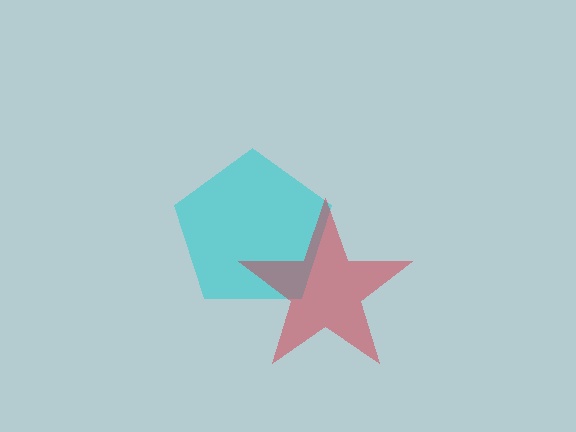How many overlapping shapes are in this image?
There are 2 overlapping shapes in the image.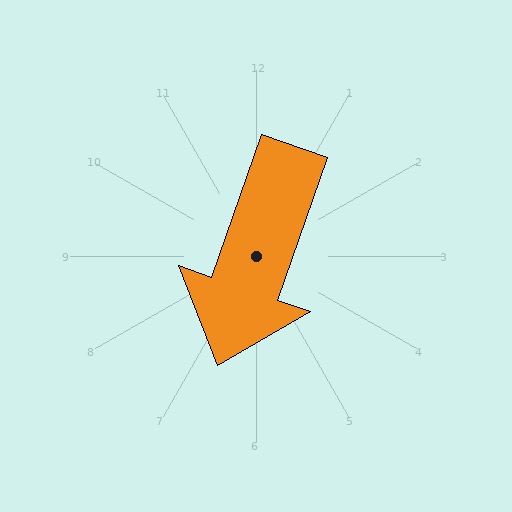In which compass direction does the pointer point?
South.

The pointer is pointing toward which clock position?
Roughly 7 o'clock.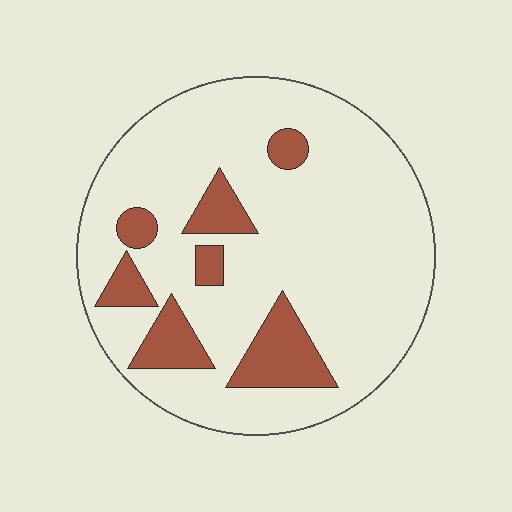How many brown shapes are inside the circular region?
7.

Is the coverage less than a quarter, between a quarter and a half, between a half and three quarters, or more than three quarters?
Less than a quarter.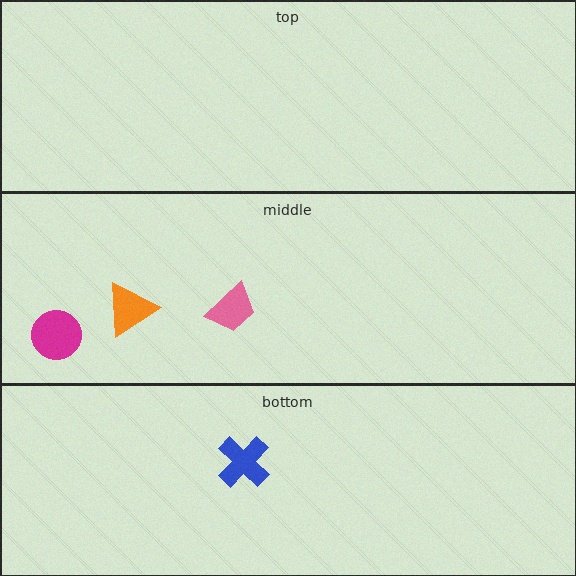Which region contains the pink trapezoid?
The middle region.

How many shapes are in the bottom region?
1.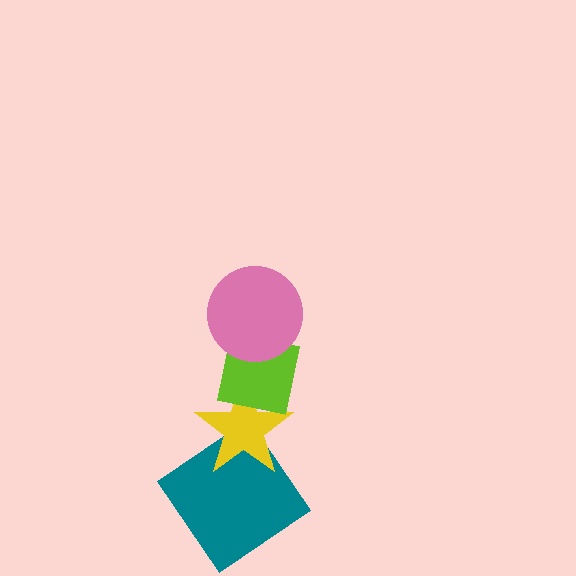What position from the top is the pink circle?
The pink circle is 1st from the top.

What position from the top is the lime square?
The lime square is 2nd from the top.